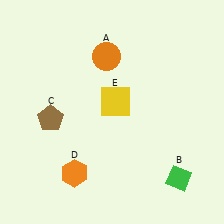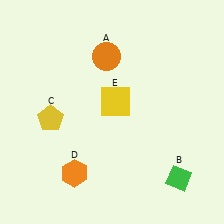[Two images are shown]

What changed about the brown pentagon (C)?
In Image 1, C is brown. In Image 2, it changed to yellow.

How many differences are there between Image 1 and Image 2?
There is 1 difference between the two images.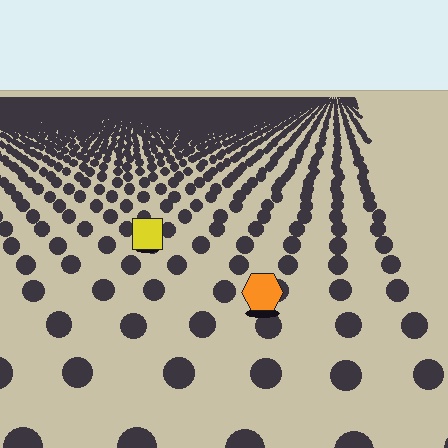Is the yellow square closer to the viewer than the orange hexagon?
No. The orange hexagon is closer — you can tell from the texture gradient: the ground texture is coarser near it.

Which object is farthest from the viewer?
The yellow square is farthest from the viewer. It appears smaller and the ground texture around it is denser.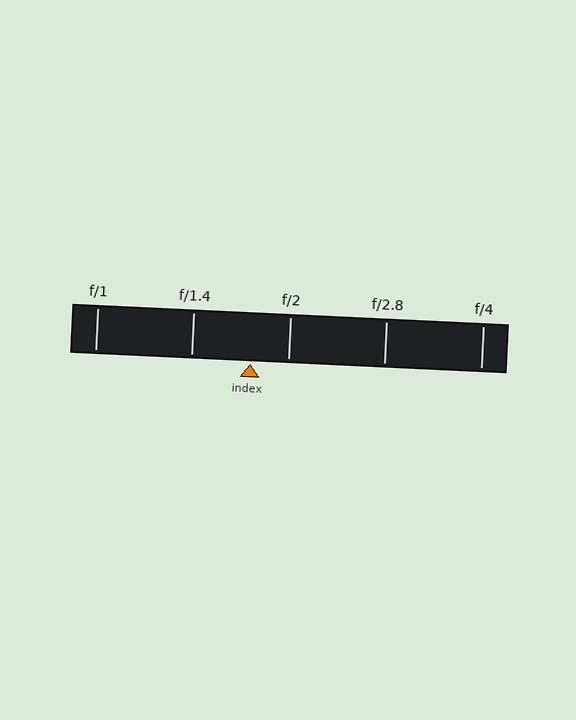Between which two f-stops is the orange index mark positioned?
The index mark is between f/1.4 and f/2.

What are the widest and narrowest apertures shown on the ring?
The widest aperture shown is f/1 and the narrowest is f/4.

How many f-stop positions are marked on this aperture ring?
There are 5 f-stop positions marked.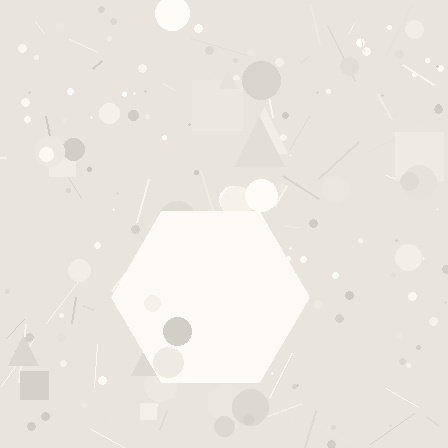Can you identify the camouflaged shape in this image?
The camouflaged shape is a hexagon.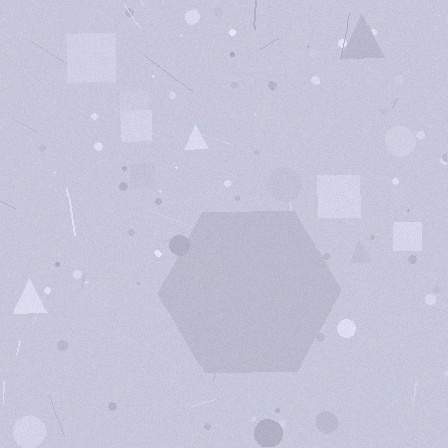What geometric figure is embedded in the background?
A hexagon is embedded in the background.